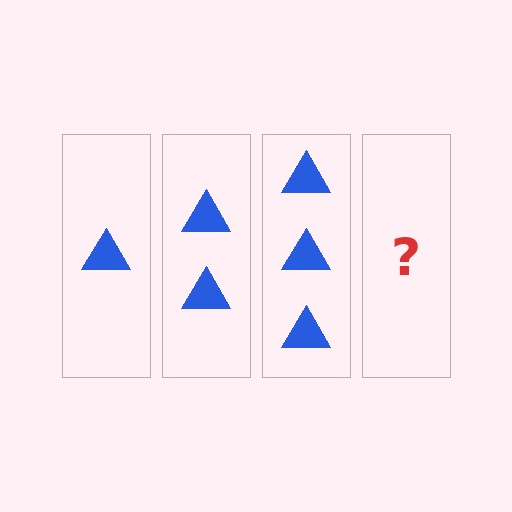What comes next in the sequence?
The next element should be 4 triangles.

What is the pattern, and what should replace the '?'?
The pattern is that each step adds one more triangle. The '?' should be 4 triangles.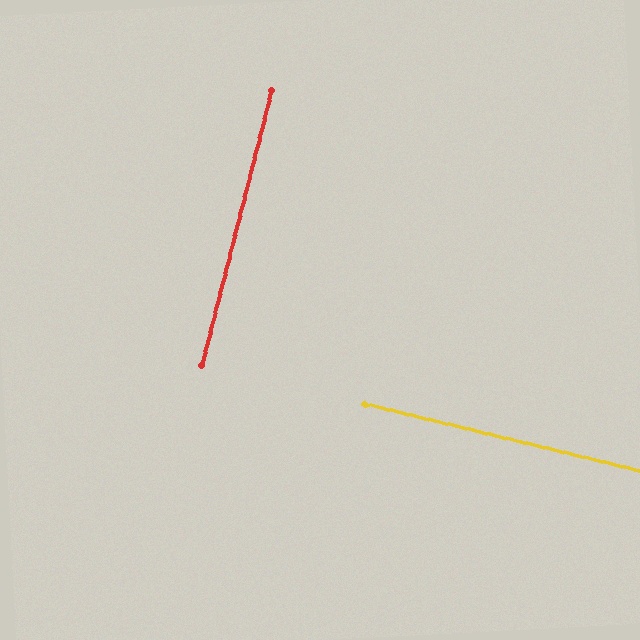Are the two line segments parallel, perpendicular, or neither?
Perpendicular — they meet at approximately 89°.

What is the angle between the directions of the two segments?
Approximately 89 degrees.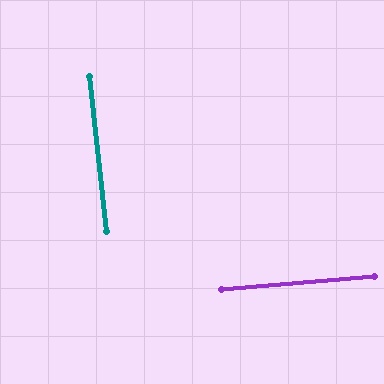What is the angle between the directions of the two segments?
Approximately 89 degrees.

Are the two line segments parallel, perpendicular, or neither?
Perpendicular — they meet at approximately 89°.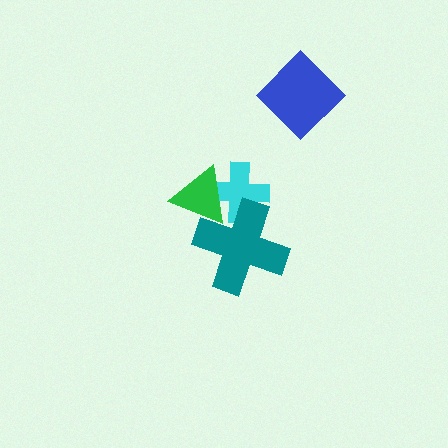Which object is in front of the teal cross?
The green triangle is in front of the teal cross.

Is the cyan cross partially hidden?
Yes, it is partially covered by another shape.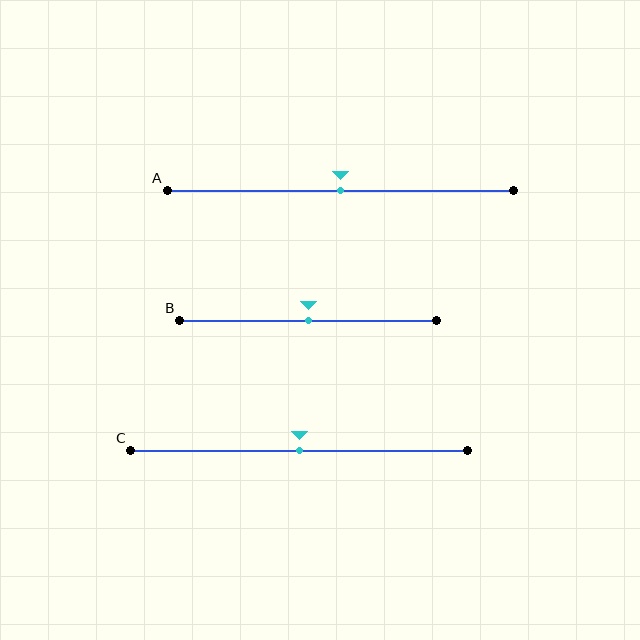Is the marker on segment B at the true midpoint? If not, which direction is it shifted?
Yes, the marker on segment B is at the true midpoint.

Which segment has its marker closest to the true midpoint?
Segment A has its marker closest to the true midpoint.